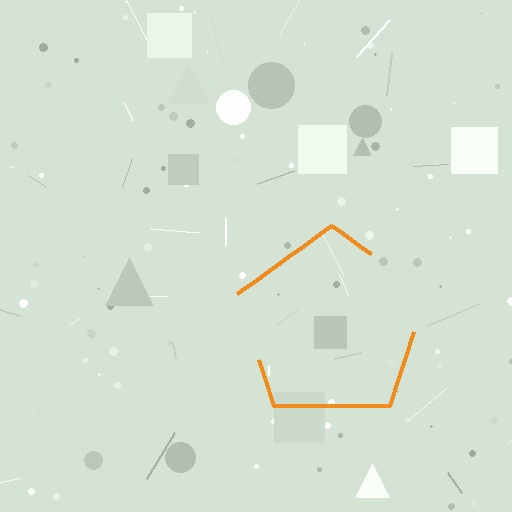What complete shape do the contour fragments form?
The contour fragments form a pentagon.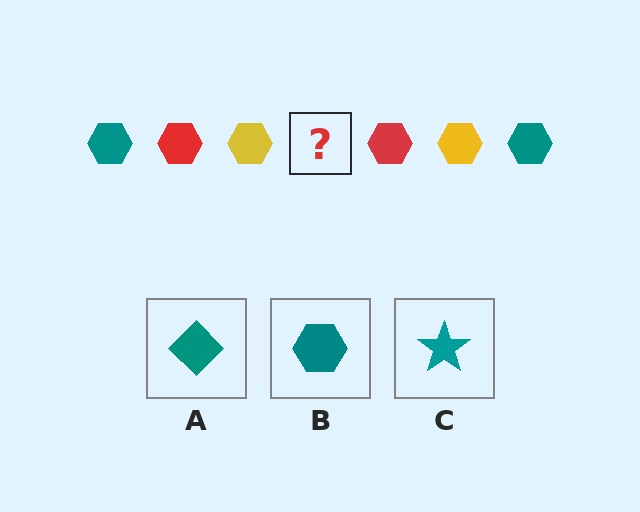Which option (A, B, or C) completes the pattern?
B.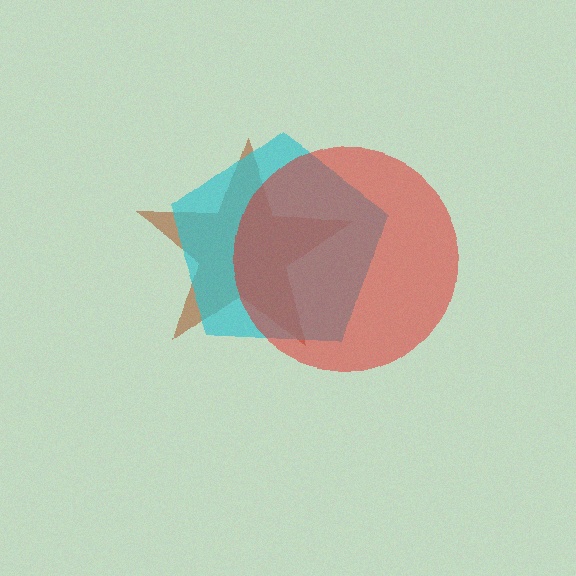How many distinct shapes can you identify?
There are 3 distinct shapes: a brown star, a cyan pentagon, a red circle.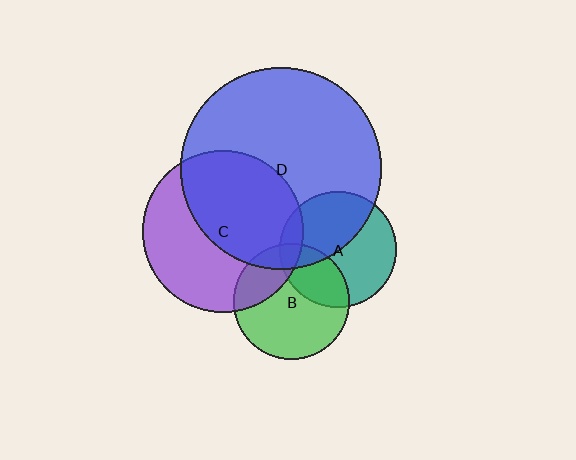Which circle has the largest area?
Circle D (blue).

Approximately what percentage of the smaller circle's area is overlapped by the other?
Approximately 30%.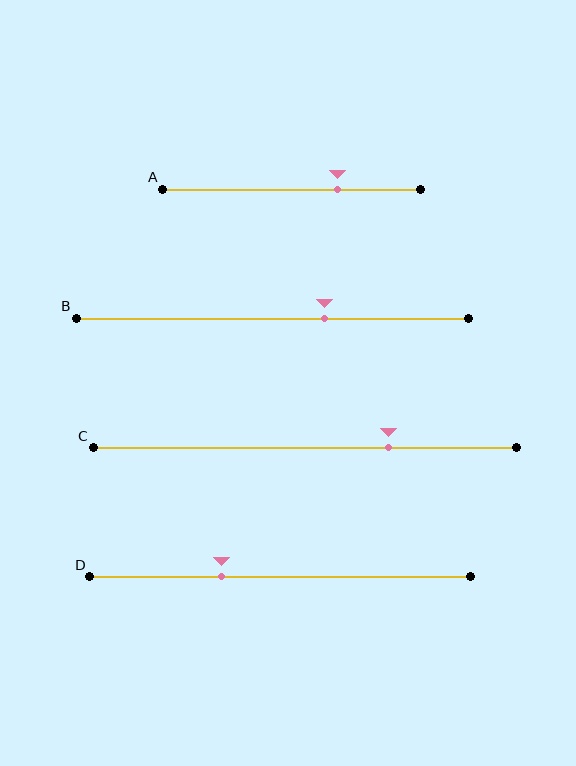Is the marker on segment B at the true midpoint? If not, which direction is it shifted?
No, the marker on segment B is shifted to the right by about 13% of the segment length.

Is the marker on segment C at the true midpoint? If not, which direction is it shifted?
No, the marker on segment C is shifted to the right by about 20% of the segment length.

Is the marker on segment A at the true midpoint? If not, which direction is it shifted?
No, the marker on segment A is shifted to the right by about 18% of the segment length.